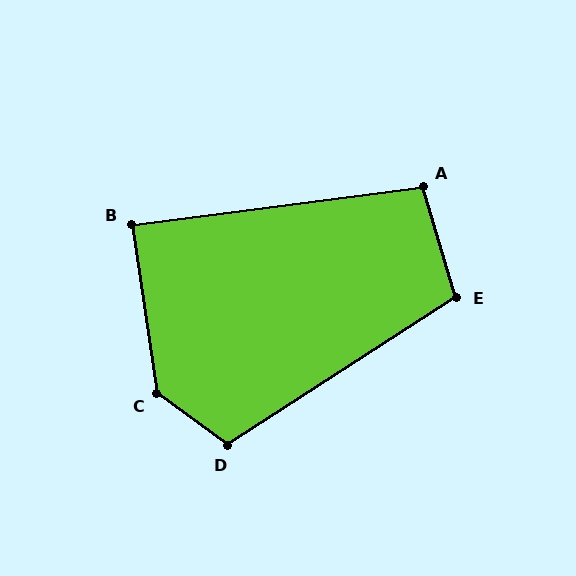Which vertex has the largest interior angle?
C, at approximately 134 degrees.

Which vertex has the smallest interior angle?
B, at approximately 89 degrees.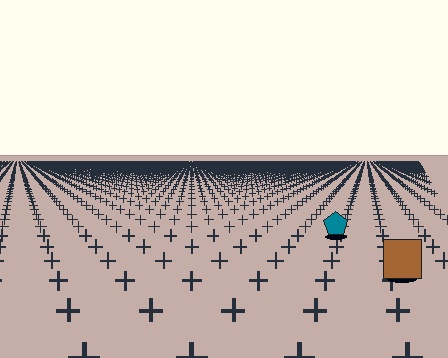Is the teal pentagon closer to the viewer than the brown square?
No. The brown square is closer — you can tell from the texture gradient: the ground texture is coarser near it.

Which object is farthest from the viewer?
The teal pentagon is farthest from the viewer. It appears smaller and the ground texture around it is denser.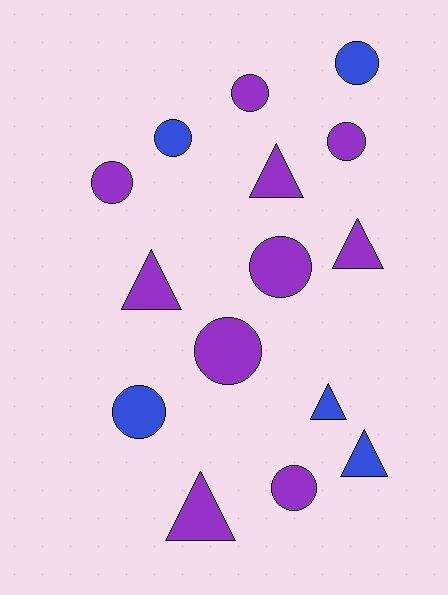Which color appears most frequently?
Purple, with 10 objects.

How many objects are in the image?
There are 15 objects.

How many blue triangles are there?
There are 2 blue triangles.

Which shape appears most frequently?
Circle, with 9 objects.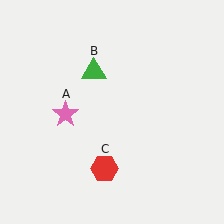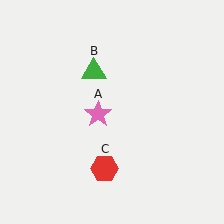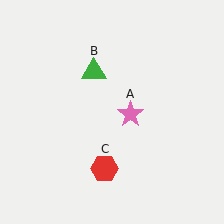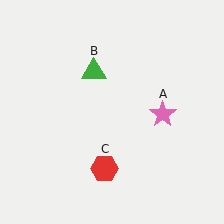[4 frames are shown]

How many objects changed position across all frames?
1 object changed position: pink star (object A).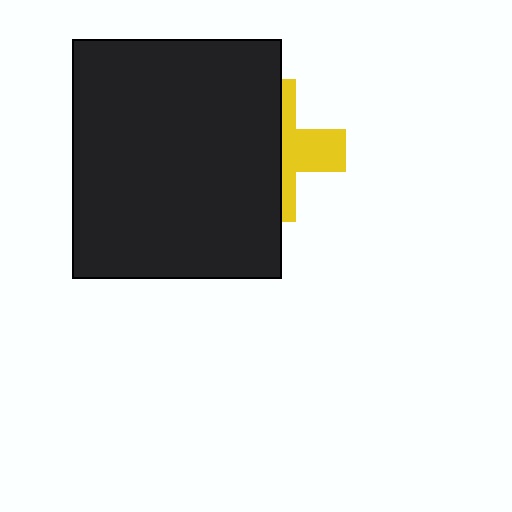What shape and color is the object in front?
The object in front is a black rectangle.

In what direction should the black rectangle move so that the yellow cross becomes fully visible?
The black rectangle should move left. That is the shortest direction to clear the overlap and leave the yellow cross fully visible.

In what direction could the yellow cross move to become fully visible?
The yellow cross could move right. That would shift it out from behind the black rectangle entirely.